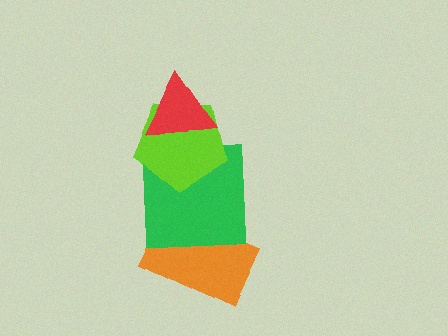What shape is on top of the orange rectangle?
The green square is on top of the orange rectangle.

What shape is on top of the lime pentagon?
The red triangle is on top of the lime pentagon.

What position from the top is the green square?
The green square is 3rd from the top.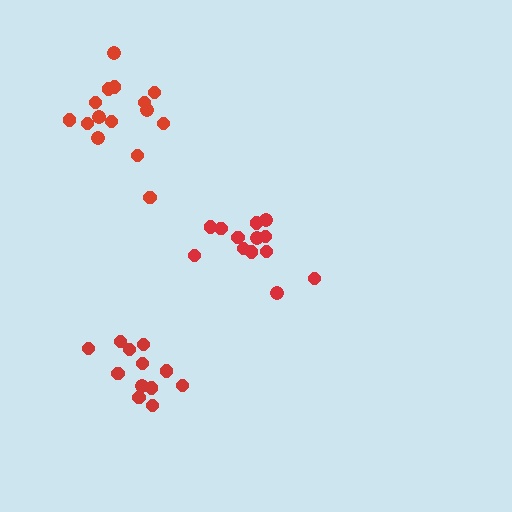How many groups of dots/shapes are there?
There are 3 groups.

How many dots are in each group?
Group 1: 13 dots, Group 2: 12 dots, Group 3: 15 dots (40 total).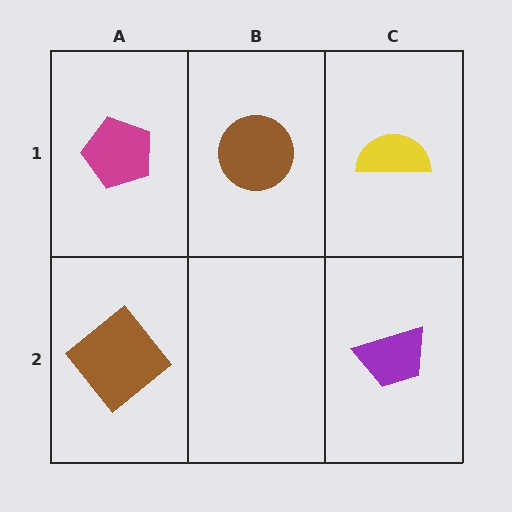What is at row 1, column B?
A brown circle.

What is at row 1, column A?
A magenta pentagon.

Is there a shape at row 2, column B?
No, that cell is empty.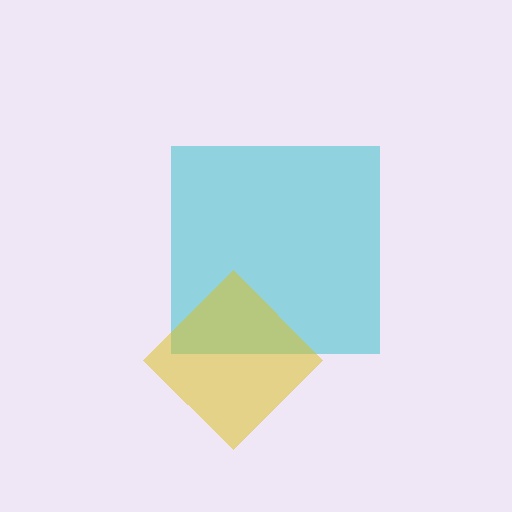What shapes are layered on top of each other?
The layered shapes are: a cyan square, a yellow diamond.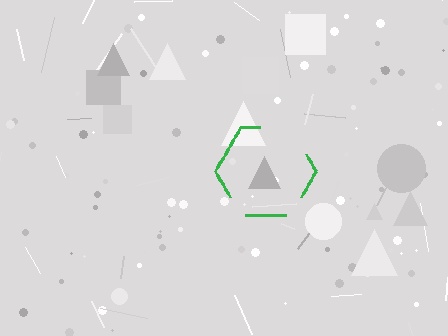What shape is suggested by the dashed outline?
The dashed outline suggests a hexagon.